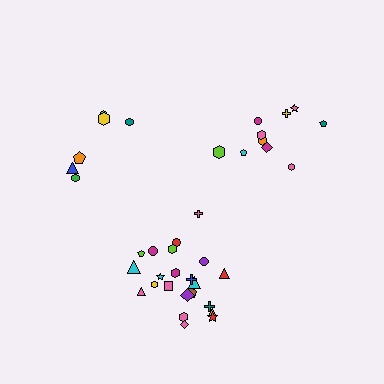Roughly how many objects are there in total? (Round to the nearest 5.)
Roughly 40 objects in total.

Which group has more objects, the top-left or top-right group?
The top-right group.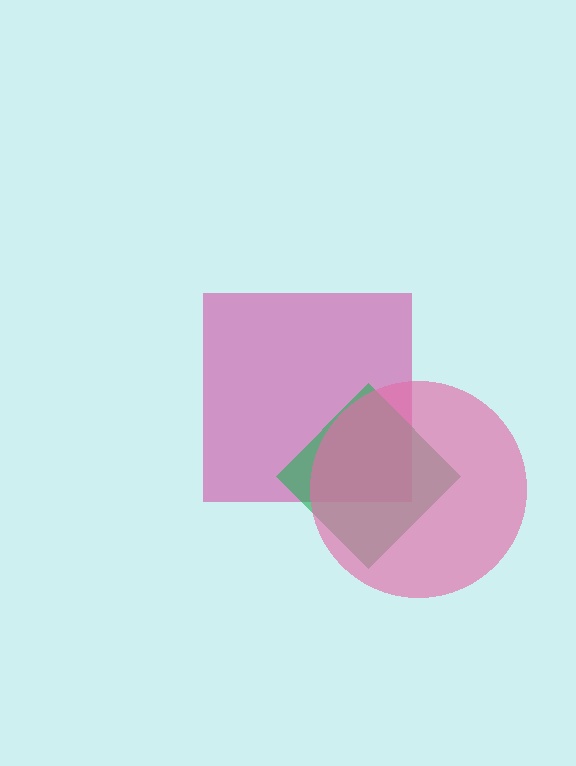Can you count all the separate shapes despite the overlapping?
Yes, there are 3 separate shapes.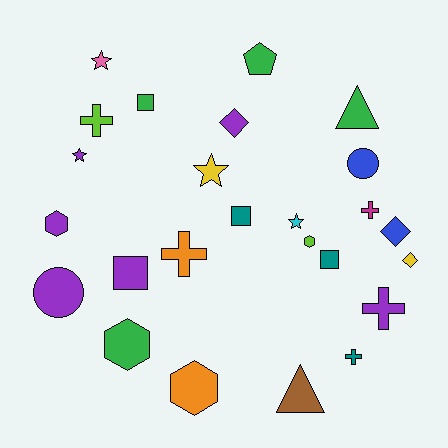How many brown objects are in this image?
There is 1 brown object.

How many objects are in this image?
There are 25 objects.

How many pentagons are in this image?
There is 1 pentagon.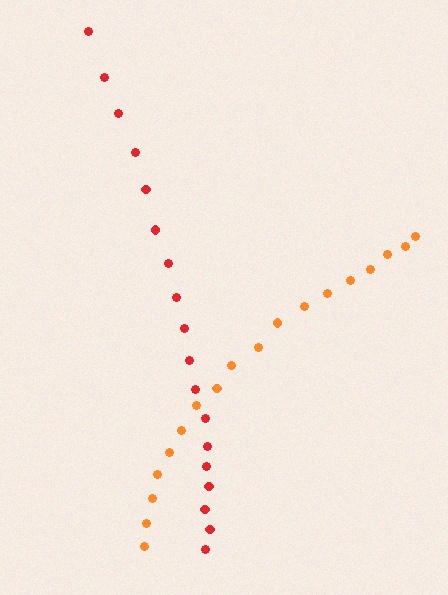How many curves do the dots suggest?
There are 2 distinct paths.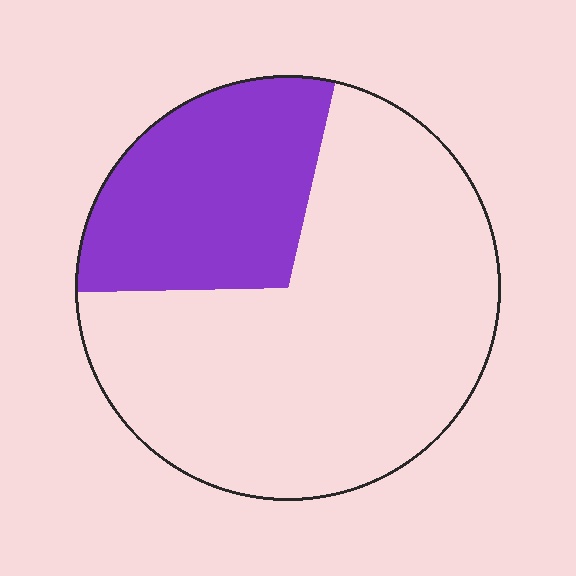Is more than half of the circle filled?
No.